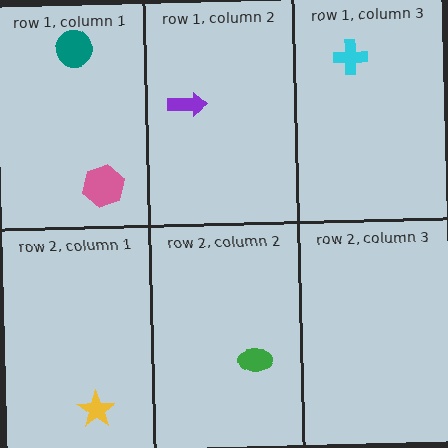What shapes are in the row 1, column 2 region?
The purple arrow.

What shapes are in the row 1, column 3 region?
The cyan cross.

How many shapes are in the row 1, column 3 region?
1.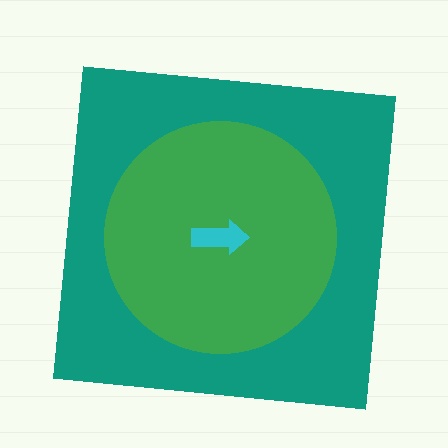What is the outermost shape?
The teal square.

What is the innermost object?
The cyan arrow.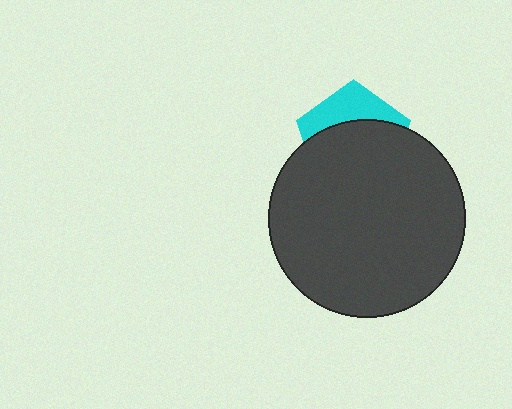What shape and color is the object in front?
The object in front is a dark gray circle.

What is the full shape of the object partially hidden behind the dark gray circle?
The partially hidden object is a cyan pentagon.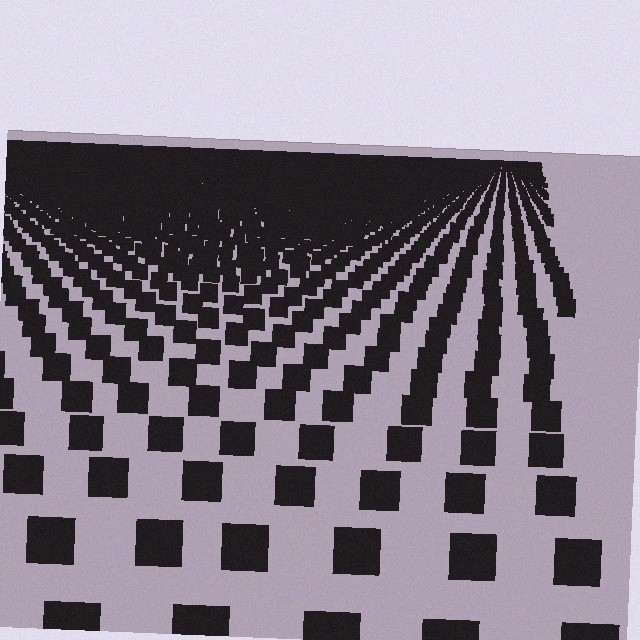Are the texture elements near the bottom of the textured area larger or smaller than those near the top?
Larger. Near the bottom, elements are closer to the viewer and appear at a bigger on-screen size.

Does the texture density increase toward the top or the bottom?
Density increases toward the top.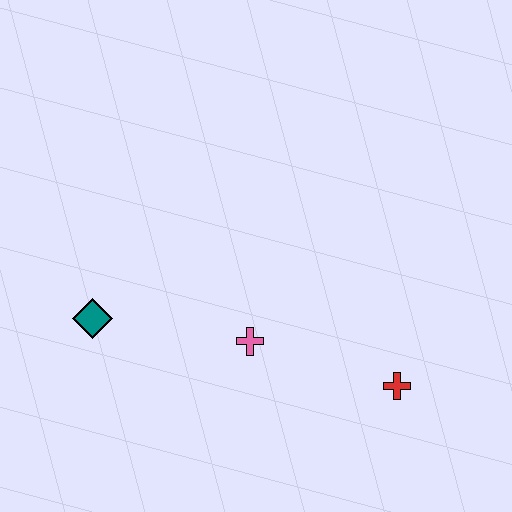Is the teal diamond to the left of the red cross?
Yes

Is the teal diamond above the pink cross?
Yes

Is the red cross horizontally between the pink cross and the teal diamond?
No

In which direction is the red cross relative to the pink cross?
The red cross is to the right of the pink cross.